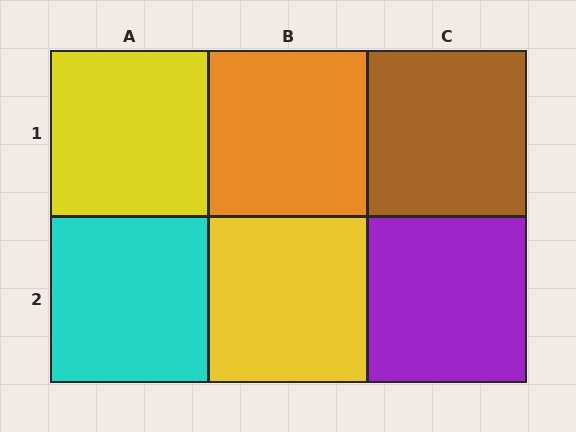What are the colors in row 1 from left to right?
Yellow, orange, brown.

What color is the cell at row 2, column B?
Yellow.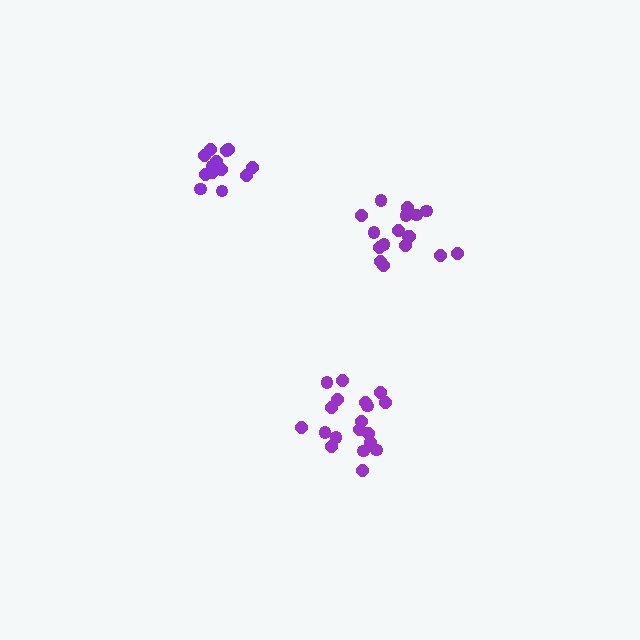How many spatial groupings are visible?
There are 3 spatial groupings.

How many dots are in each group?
Group 1: 17 dots, Group 2: 19 dots, Group 3: 13 dots (49 total).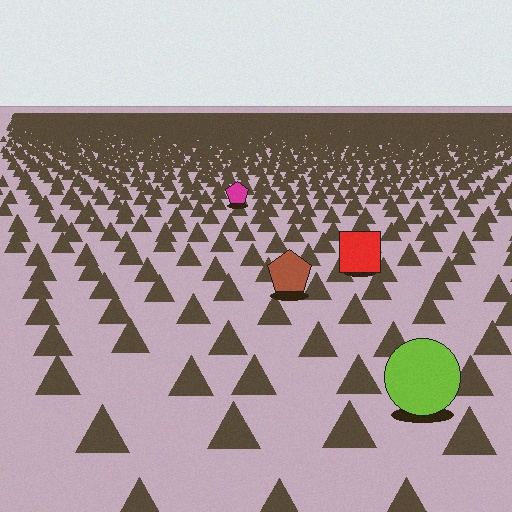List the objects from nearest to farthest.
From nearest to farthest: the lime circle, the brown pentagon, the red square, the magenta pentagon.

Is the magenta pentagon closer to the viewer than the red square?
No. The red square is closer — you can tell from the texture gradient: the ground texture is coarser near it.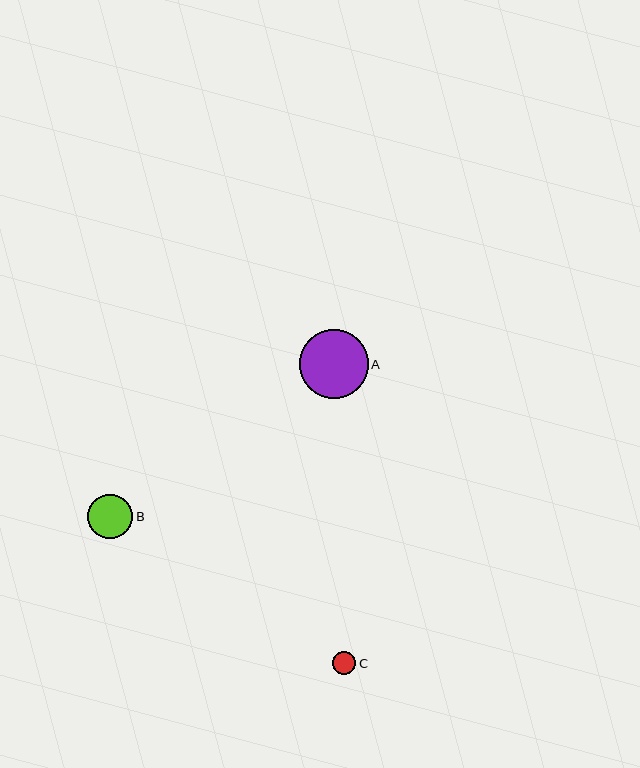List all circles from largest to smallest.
From largest to smallest: A, B, C.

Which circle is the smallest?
Circle C is the smallest with a size of approximately 24 pixels.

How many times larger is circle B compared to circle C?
Circle B is approximately 1.9 times the size of circle C.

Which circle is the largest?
Circle A is the largest with a size of approximately 69 pixels.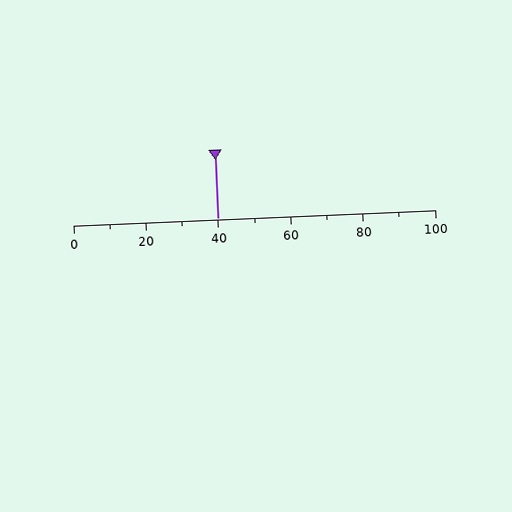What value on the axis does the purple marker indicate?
The marker indicates approximately 40.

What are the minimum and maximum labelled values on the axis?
The axis runs from 0 to 100.